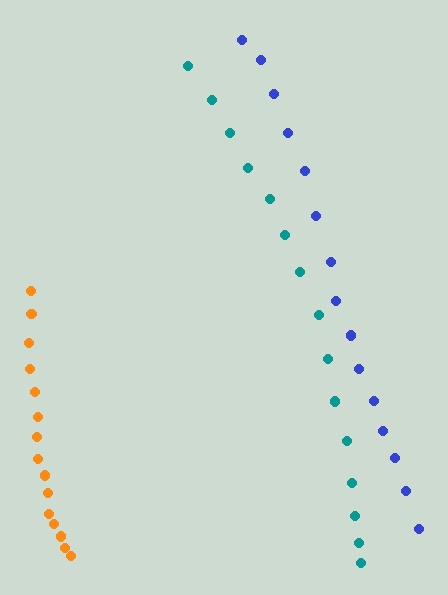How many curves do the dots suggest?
There are 3 distinct paths.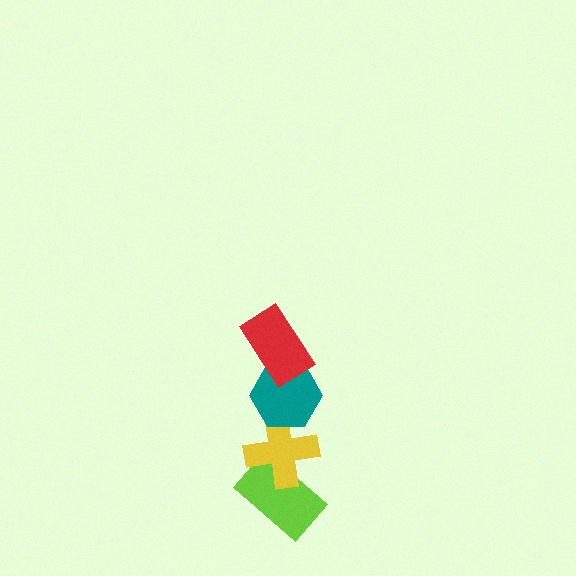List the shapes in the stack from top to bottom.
From top to bottom: the red rectangle, the teal hexagon, the yellow cross, the lime rectangle.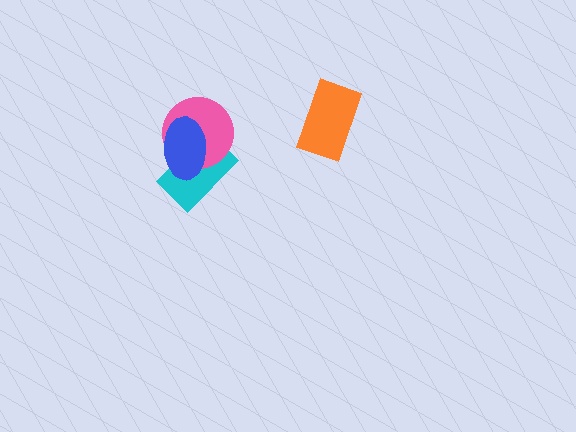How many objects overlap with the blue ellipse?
2 objects overlap with the blue ellipse.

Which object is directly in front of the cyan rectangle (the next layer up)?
The pink circle is directly in front of the cyan rectangle.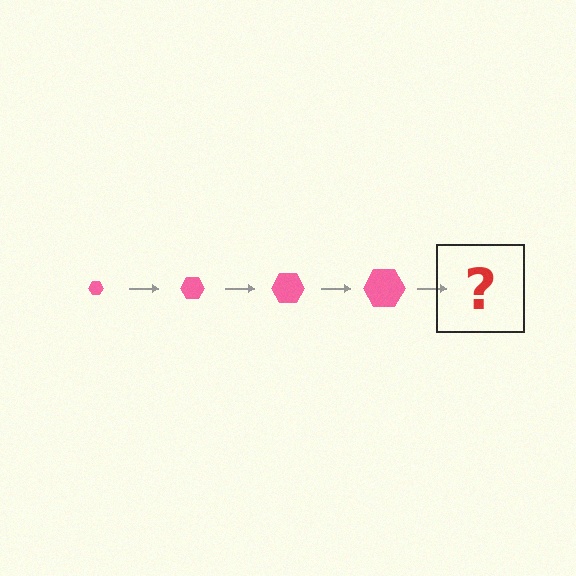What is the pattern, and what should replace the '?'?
The pattern is that the hexagon gets progressively larger each step. The '?' should be a pink hexagon, larger than the previous one.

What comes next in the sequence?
The next element should be a pink hexagon, larger than the previous one.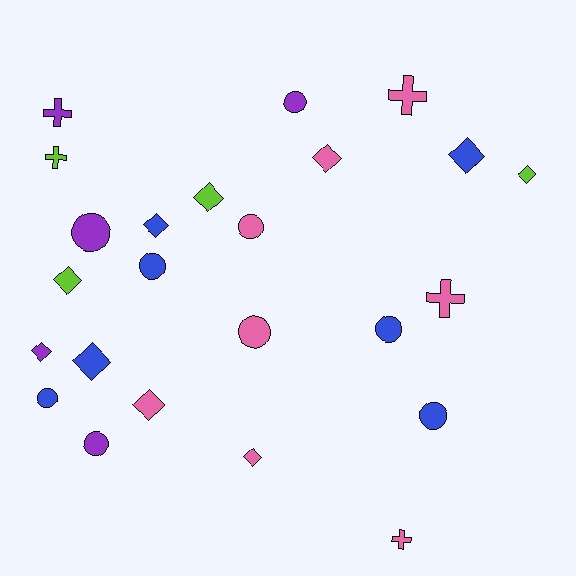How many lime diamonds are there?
There are 3 lime diamonds.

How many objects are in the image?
There are 24 objects.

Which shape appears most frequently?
Diamond, with 10 objects.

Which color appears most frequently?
Pink, with 8 objects.